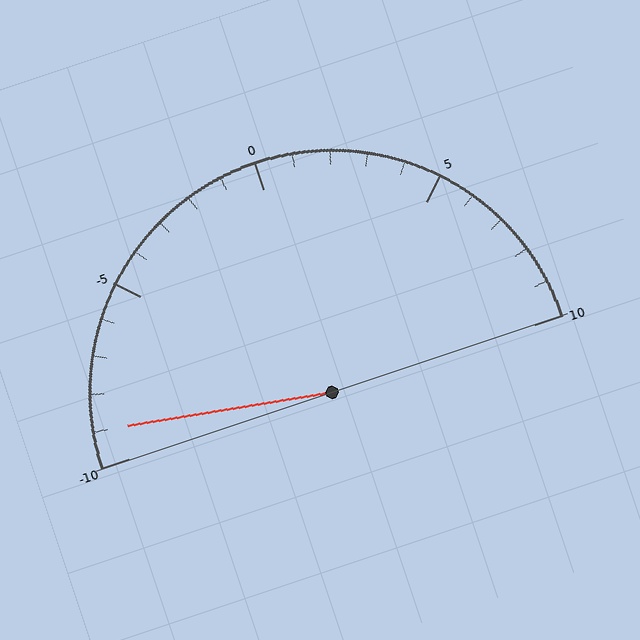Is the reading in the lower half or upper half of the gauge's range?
The reading is in the lower half of the range (-10 to 10).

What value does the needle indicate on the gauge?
The needle indicates approximately -9.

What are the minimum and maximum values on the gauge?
The gauge ranges from -10 to 10.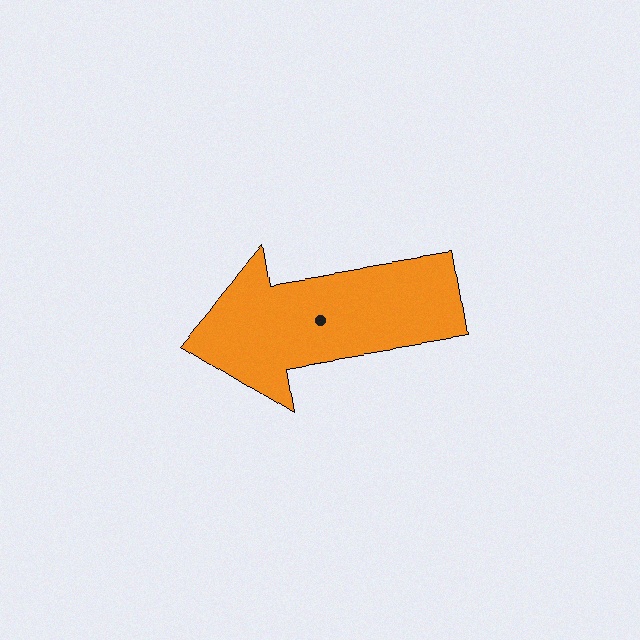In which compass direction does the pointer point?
West.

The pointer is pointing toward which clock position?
Roughly 9 o'clock.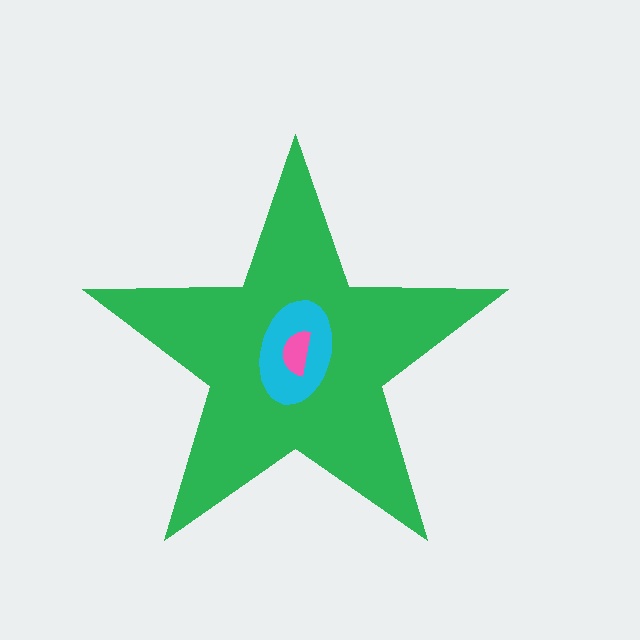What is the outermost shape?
The green star.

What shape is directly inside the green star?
The cyan ellipse.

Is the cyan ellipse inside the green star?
Yes.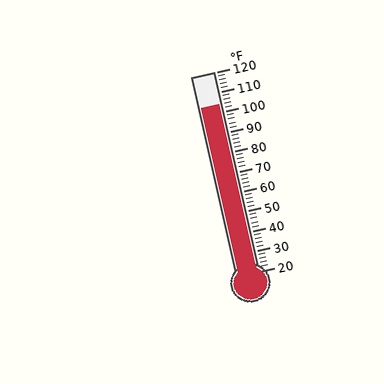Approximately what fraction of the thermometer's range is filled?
The thermometer is filled to approximately 85% of its range.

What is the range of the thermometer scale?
The thermometer scale ranges from 20°F to 120°F.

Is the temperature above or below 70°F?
The temperature is above 70°F.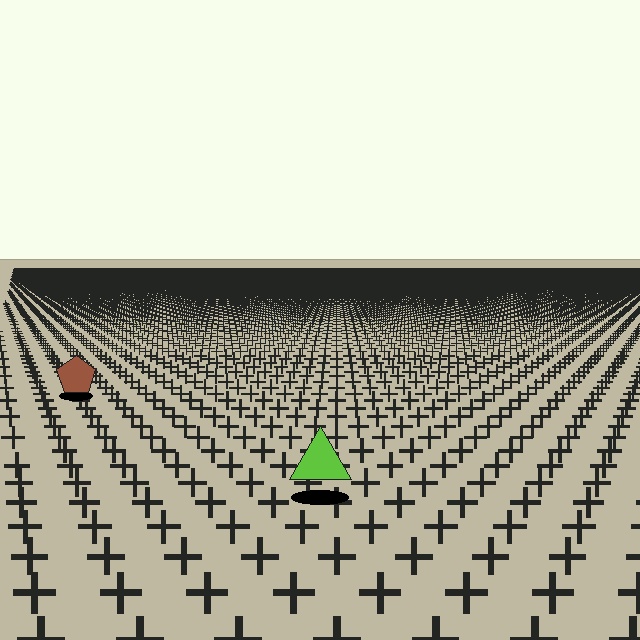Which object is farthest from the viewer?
The brown pentagon is farthest from the viewer. It appears smaller and the ground texture around it is denser.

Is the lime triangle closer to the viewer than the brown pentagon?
Yes. The lime triangle is closer — you can tell from the texture gradient: the ground texture is coarser near it.